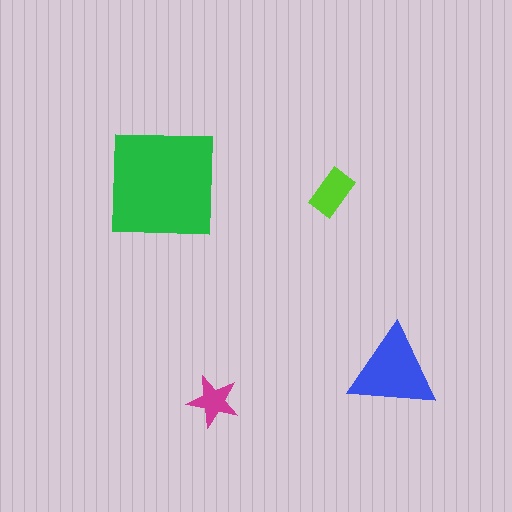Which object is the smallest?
The magenta star.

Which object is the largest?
The green square.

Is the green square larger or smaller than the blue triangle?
Larger.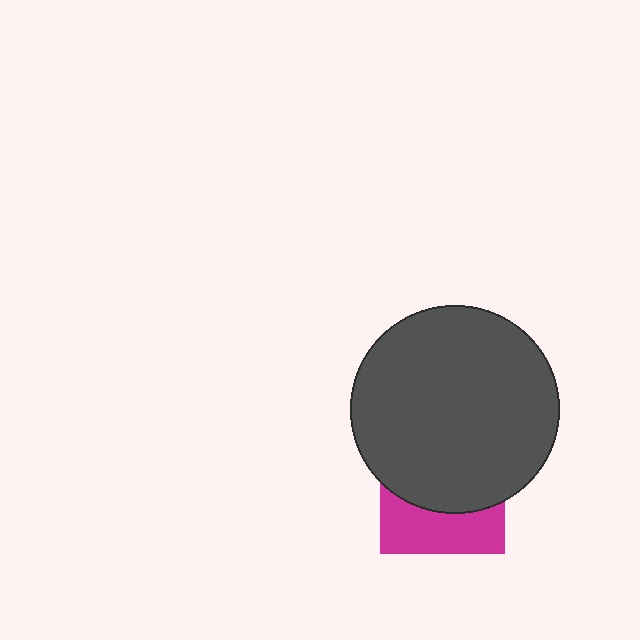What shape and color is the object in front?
The object in front is a dark gray circle.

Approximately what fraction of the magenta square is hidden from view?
Roughly 63% of the magenta square is hidden behind the dark gray circle.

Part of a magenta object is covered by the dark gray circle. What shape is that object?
It is a square.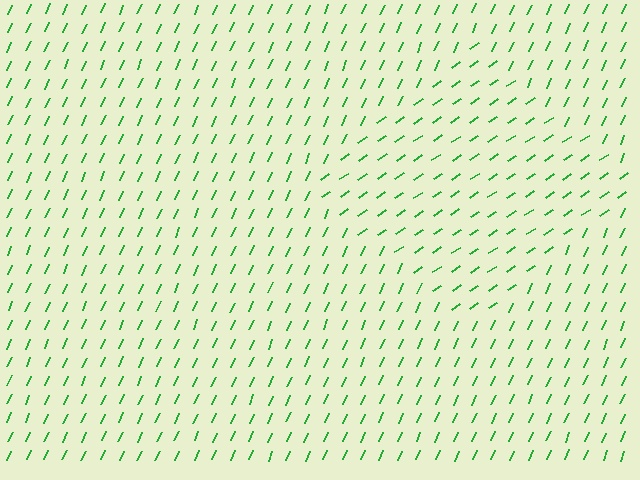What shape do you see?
I see a diamond.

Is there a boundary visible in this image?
Yes, there is a texture boundary formed by a change in line orientation.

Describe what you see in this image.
The image is filled with small green line segments. A diamond region in the image has lines oriented differently from the surrounding lines, creating a visible texture boundary.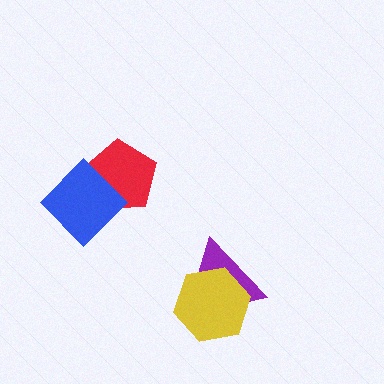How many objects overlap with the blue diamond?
1 object overlaps with the blue diamond.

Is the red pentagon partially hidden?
Yes, it is partially covered by another shape.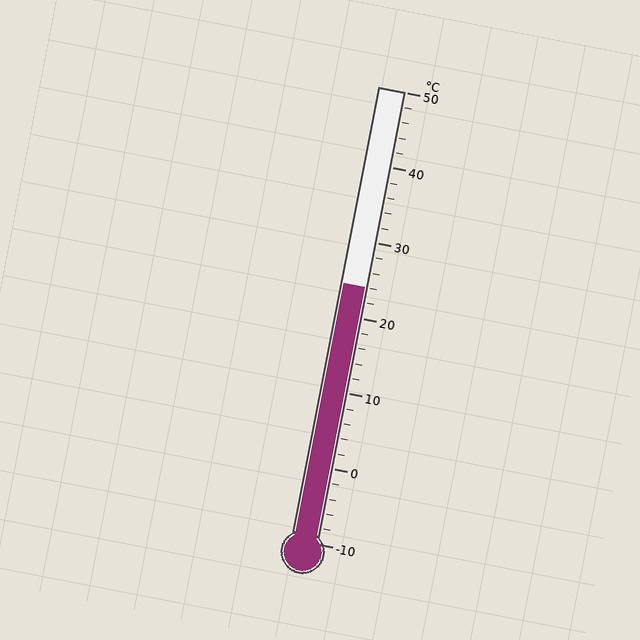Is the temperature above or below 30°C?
The temperature is below 30°C.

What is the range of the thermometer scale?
The thermometer scale ranges from -10°C to 50°C.